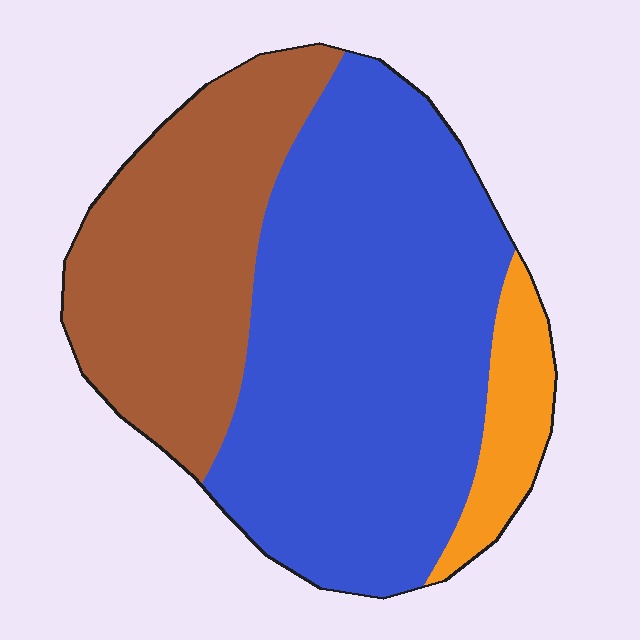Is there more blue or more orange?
Blue.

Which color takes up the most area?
Blue, at roughly 60%.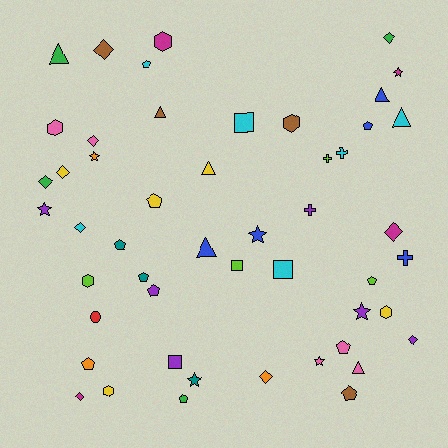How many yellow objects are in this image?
There are 5 yellow objects.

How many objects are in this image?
There are 50 objects.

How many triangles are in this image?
There are 7 triangles.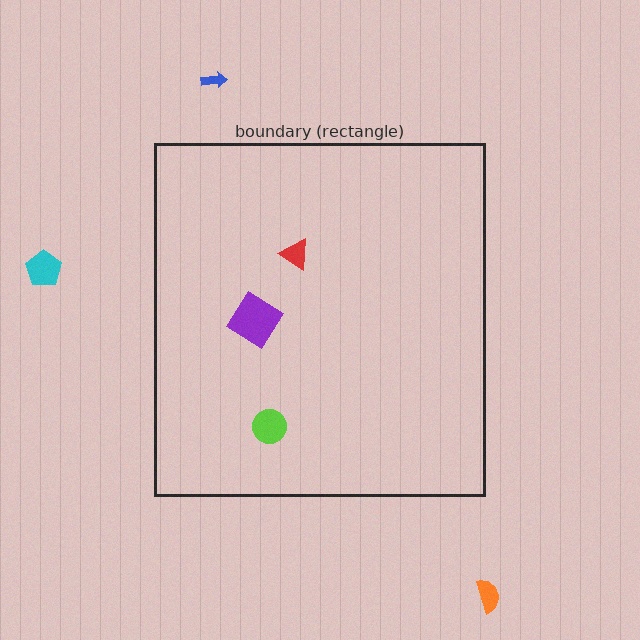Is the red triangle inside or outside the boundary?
Inside.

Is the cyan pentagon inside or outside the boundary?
Outside.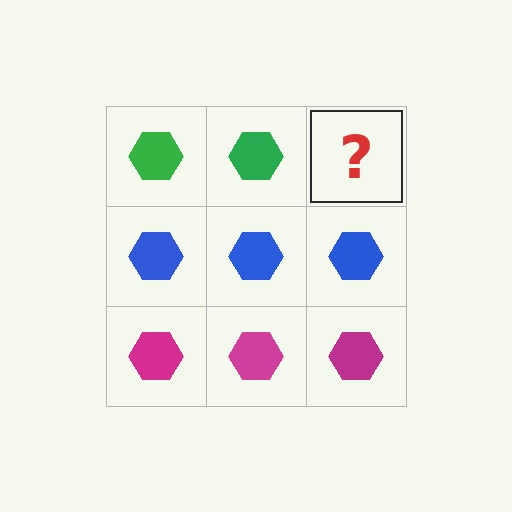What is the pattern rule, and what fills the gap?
The rule is that each row has a consistent color. The gap should be filled with a green hexagon.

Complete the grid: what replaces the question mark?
The question mark should be replaced with a green hexagon.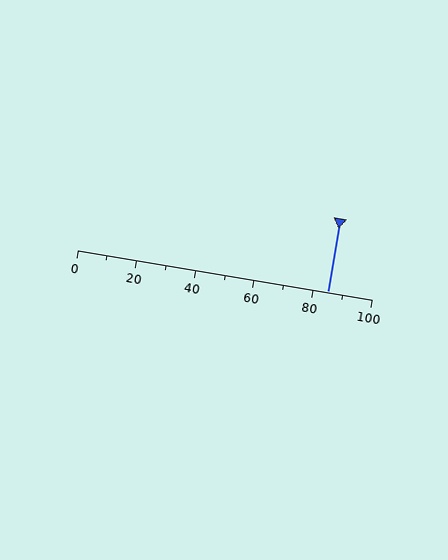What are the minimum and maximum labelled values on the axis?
The axis runs from 0 to 100.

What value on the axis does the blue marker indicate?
The marker indicates approximately 85.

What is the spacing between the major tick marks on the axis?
The major ticks are spaced 20 apart.